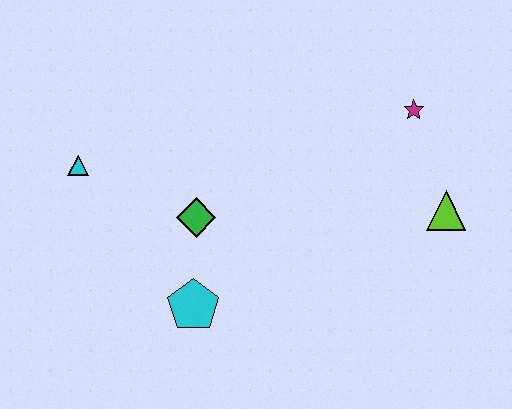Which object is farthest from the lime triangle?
The cyan triangle is farthest from the lime triangle.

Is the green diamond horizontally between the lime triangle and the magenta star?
No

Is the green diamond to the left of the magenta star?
Yes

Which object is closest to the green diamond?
The cyan pentagon is closest to the green diamond.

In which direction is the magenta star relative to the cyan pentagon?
The magenta star is to the right of the cyan pentagon.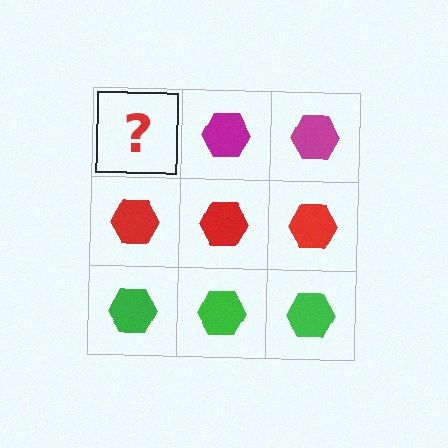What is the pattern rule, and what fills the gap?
The rule is that each row has a consistent color. The gap should be filled with a magenta hexagon.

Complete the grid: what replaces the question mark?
The question mark should be replaced with a magenta hexagon.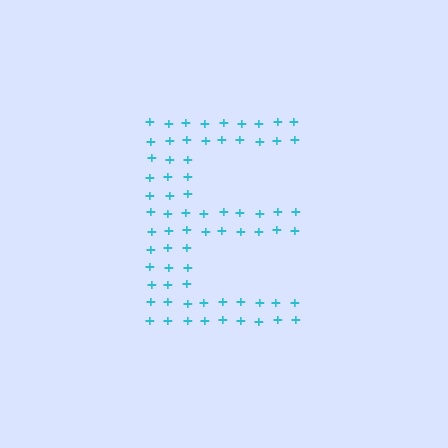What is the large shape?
The large shape is the letter E.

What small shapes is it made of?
It is made of small plus signs.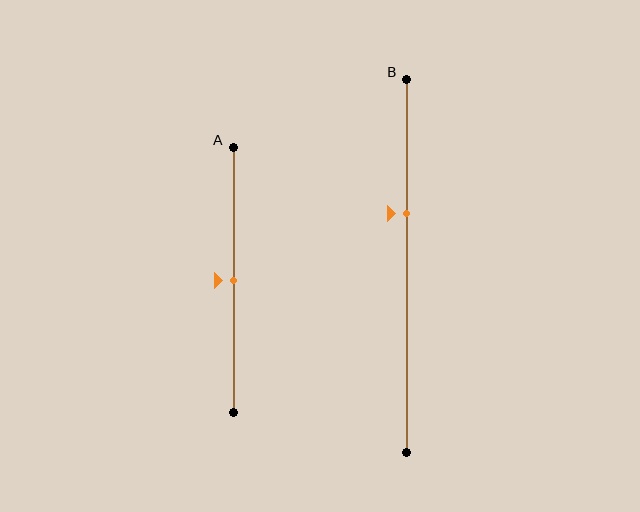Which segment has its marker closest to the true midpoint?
Segment A has its marker closest to the true midpoint.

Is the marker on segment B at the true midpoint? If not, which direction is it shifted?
No, the marker on segment B is shifted upward by about 14% of the segment length.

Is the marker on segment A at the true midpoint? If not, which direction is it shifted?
Yes, the marker on segment A is at the true midpoint.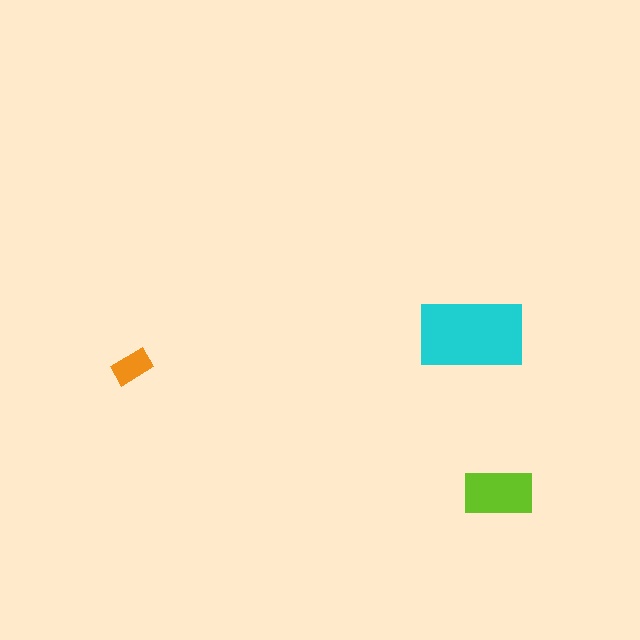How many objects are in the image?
There are 3 objects in the image.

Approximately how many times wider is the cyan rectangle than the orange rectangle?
About 2.5 times wider.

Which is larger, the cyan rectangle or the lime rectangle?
The cyan one.